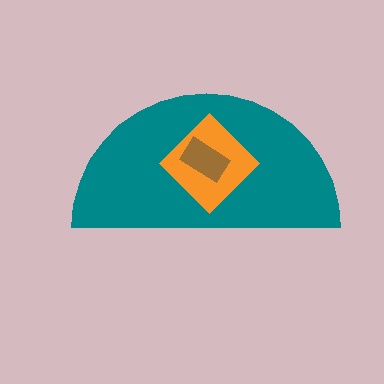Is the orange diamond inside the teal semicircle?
Yes.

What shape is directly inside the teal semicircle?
The orange diamond.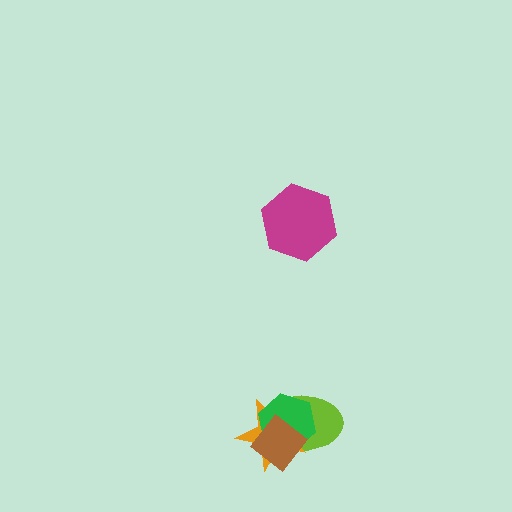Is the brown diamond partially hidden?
No, no other shape covers it.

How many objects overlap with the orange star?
3 objects overlap with the orange star.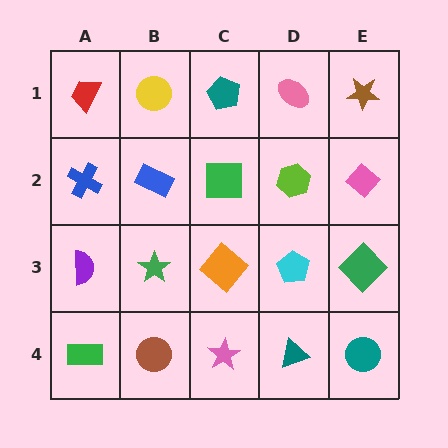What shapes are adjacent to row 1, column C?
A green square (row 2, column C), a yellow circle (row 1, column B), a pink ellipse (row 1, column D).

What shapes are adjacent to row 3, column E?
A pink diamond (row 2, column E), a teal circle (row 4, column E), a cyan pentagon (row 3, column D).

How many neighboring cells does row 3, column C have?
4.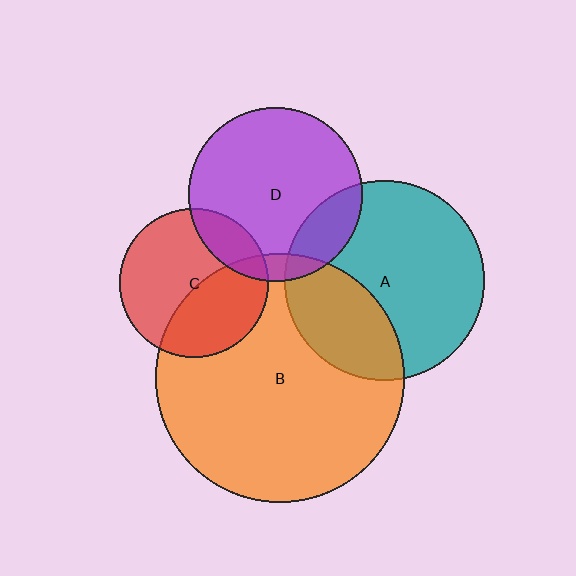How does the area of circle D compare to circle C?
Approximately 1.4 times.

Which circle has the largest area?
Circle B (orange).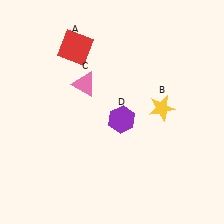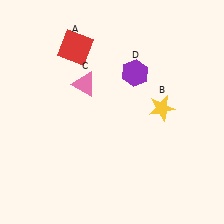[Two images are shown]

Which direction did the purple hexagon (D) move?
The purple hexagon (D) moved up.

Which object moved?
The purple hexagon (D) moved up.